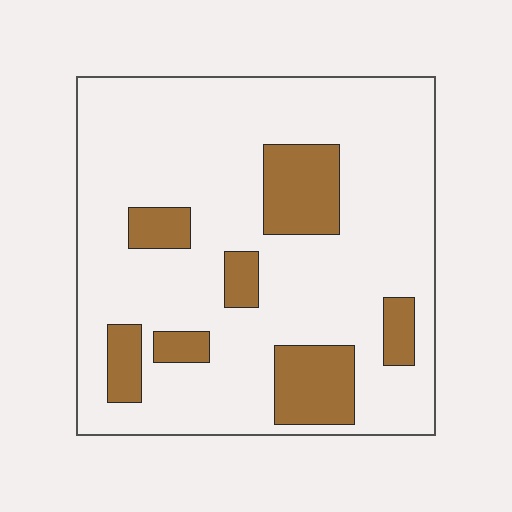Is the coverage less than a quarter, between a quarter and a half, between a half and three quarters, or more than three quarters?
Less than a quarter.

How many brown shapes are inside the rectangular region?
7.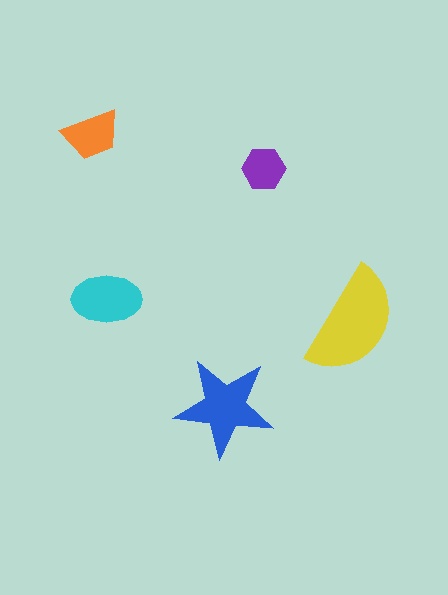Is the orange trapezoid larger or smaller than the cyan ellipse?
Smaller.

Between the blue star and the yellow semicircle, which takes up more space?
The yellow semicircle.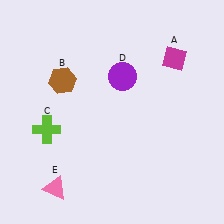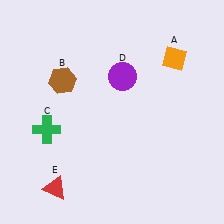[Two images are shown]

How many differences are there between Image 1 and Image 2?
There are 3 differences between the two images.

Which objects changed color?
A changed from magenta to orange. C changed from lime to green. E changed from pink to red.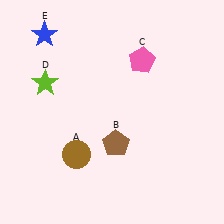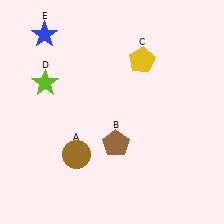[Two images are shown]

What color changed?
The pentagon (C) changed from pink in Image 1 to yellow in Image 2.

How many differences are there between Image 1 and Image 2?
There is 1 difference between the two images.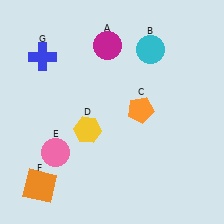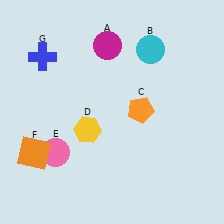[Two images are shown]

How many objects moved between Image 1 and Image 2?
1 object moved between the two images.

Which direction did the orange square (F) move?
The orange square (F) moved up.